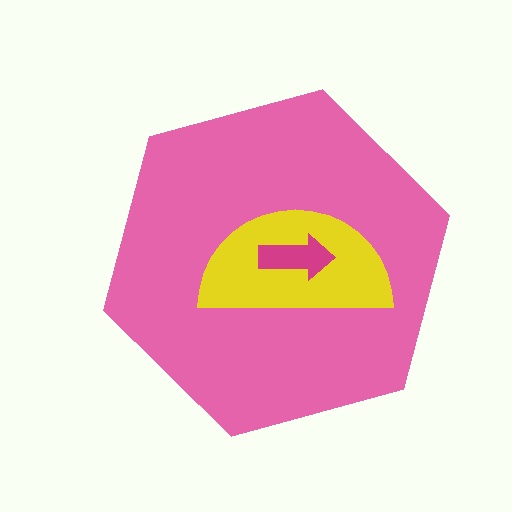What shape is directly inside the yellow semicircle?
The magenta arrow.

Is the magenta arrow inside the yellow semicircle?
Yes.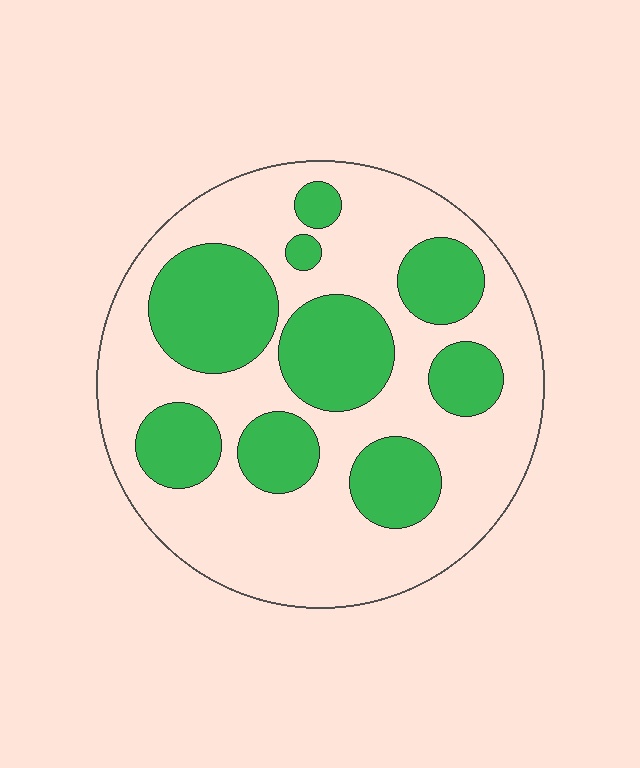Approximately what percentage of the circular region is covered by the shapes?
Approximately 35%.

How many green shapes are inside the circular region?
9.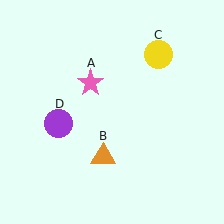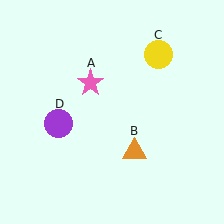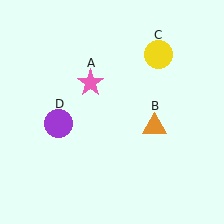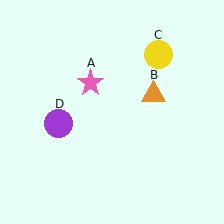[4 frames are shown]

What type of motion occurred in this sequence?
The orange triangle (object B) rotated counterclockwise around the center of the scene.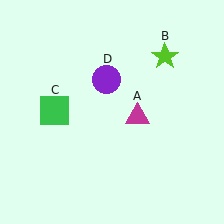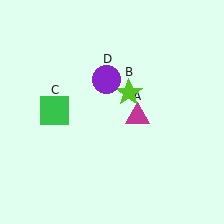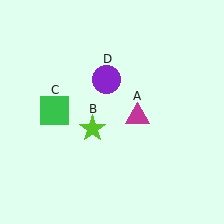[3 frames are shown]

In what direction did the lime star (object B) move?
The lime star (object B) moved down and to the left.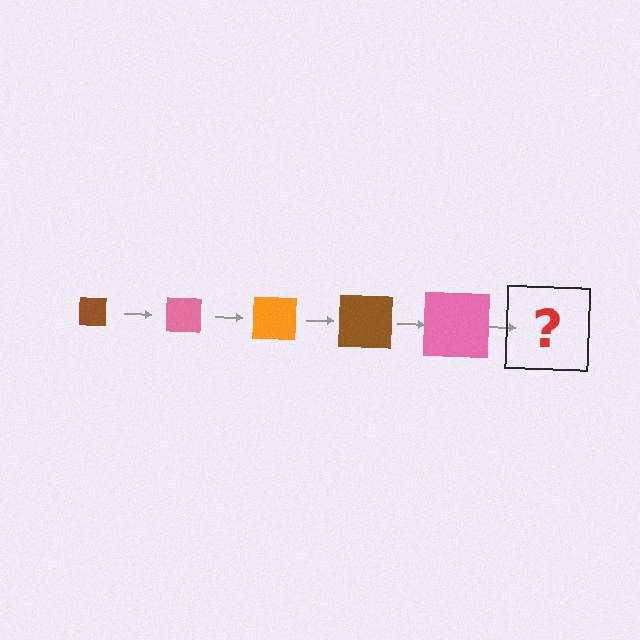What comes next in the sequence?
The next element should be an orange square, larger than the previous one.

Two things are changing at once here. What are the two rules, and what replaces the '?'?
The two rules are that the square grows larger each step and the color cycles through brown, pink, and orange. The '?' should be an orange square, larger than the previous one.